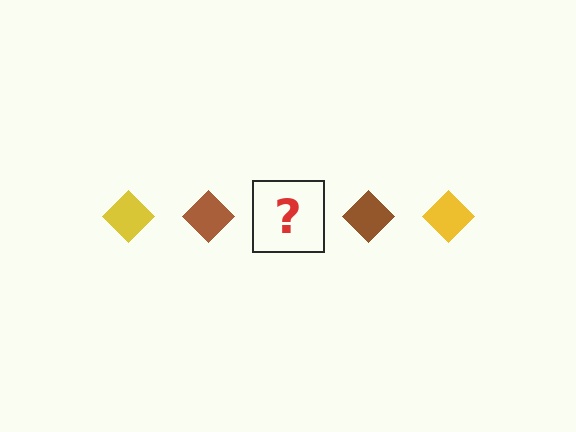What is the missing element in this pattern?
The missing element is a yellow diamond.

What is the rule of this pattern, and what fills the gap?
The rule is that the pattern cycles through yellow, brown diamonds. The gap should be filled with a yellow diamond.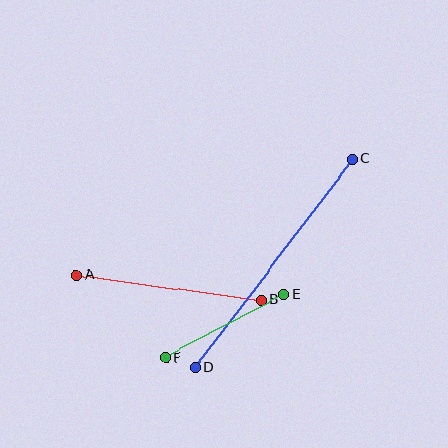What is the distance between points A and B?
The distance is approximately 187 pixels.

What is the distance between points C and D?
The distance is approximately 262 pixels.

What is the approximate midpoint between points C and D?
The midpoint is at approximately (274, 263) pixels.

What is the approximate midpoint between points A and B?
The midpoint is at approximately (169, 287) pixels.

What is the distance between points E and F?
The distance is approximately 133 pixels.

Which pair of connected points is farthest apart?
Points C and D are farthest apart.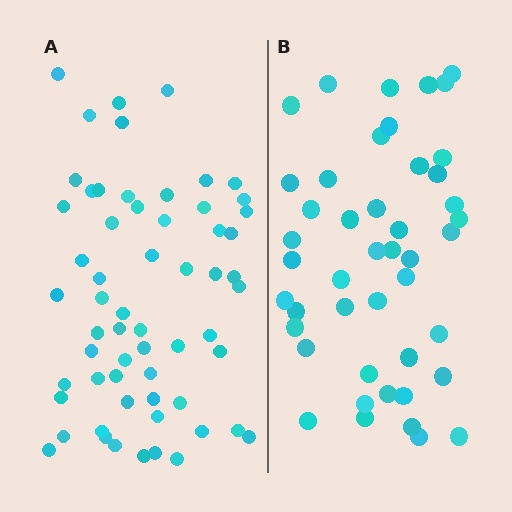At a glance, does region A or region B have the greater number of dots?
Region A (the left region) has more dots.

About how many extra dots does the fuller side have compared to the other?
Region A has approximately 15 more dots than region B.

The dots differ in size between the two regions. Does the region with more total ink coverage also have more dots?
No. Region B has more total ink coverage because its dots are larger, but region A actually contains more individual dots. Total area can be misleading — the number of items is what matters here.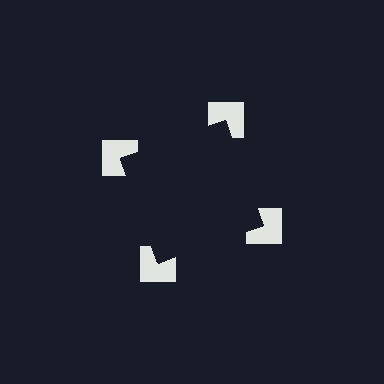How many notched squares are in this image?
There are 4 — one at each vertex of the illusory square.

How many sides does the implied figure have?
4 sides.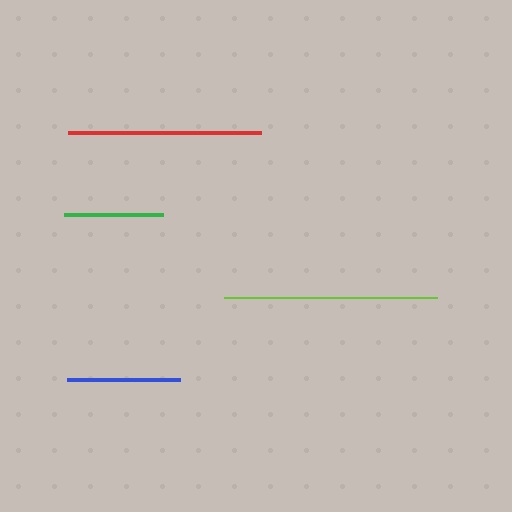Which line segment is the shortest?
The green line is the shortest at approximately 99 pixels.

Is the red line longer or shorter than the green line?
The red line is longer than the green line.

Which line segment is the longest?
The lime line is the longest at approximately 213 pixels.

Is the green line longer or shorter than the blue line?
The blue line is longer than the green line.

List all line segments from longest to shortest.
From longest to shortest: lime, red, blue, green.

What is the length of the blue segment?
The blue segment is approximately 113 pixels long.